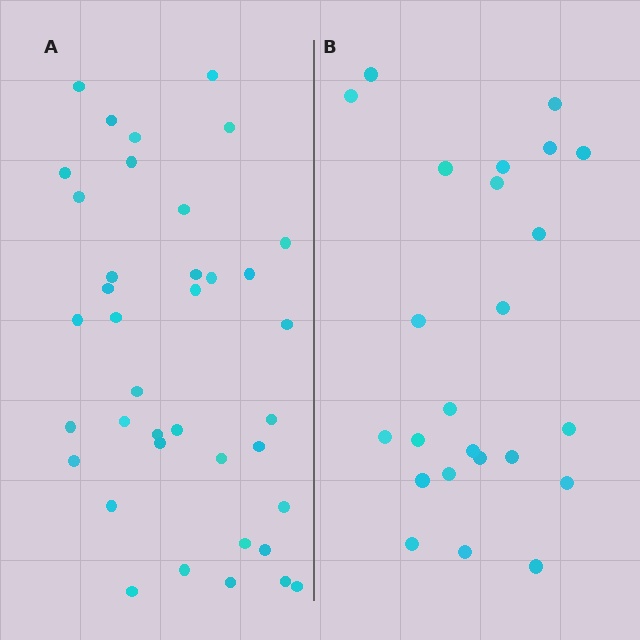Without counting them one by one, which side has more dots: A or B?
Region A (the left region) has more dots.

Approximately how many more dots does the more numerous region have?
Region A has approximately 15 more dots than region B.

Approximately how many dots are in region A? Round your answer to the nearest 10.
About 40 dots. (The exact count is 38, which rounds to 40.)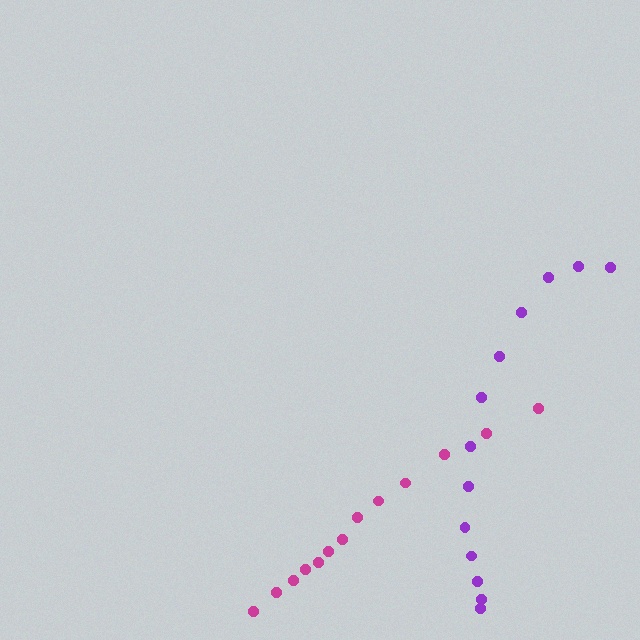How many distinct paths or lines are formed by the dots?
There are 2 distinct paths.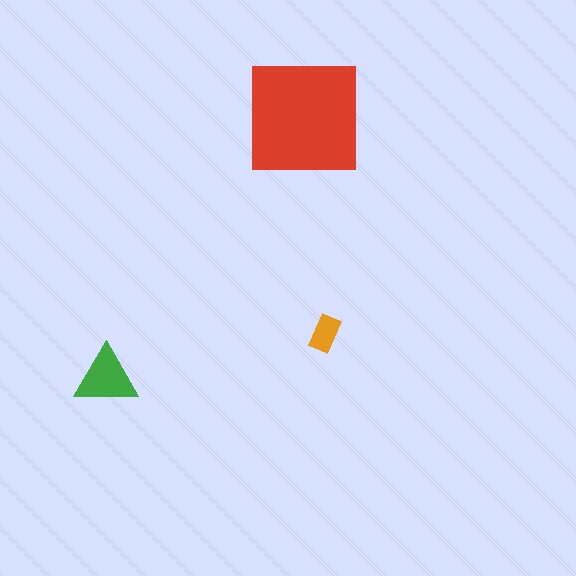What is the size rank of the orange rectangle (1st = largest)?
3rd.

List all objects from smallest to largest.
The orange rectangle, the green triangle, the red square.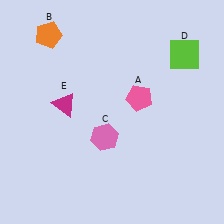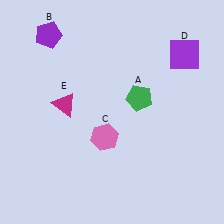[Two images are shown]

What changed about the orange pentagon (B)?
In Image 1, B is orange. In Image 2, it changed to purple.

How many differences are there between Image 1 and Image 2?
There are 3 differences between the two images.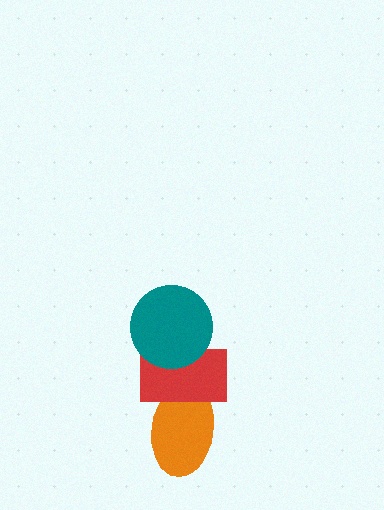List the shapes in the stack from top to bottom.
From top to bottom: the teal circle, the red rectangle, the orange ellipse.